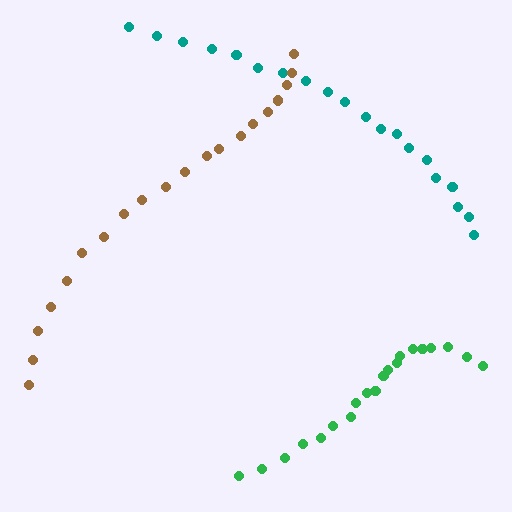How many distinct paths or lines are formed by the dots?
There are 3 distinct paths.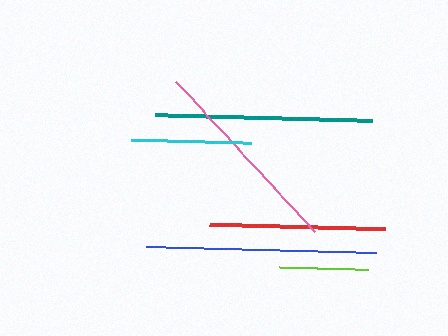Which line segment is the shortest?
The lime line is the shortest at approximately 88 pixels.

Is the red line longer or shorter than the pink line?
The pink line is longer than the red line.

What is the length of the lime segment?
The lime segment is approximately 88 pixels long.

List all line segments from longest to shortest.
From longest to shortest: blue, teal, pink, red, cyan, lime.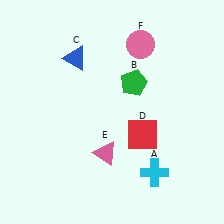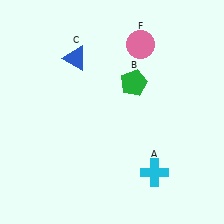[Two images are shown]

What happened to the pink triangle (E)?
The pink triangle (E) was removed in Image 2. It was in the bottom-left area of Image 1.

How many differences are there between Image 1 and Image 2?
There are 2 differences between the two images.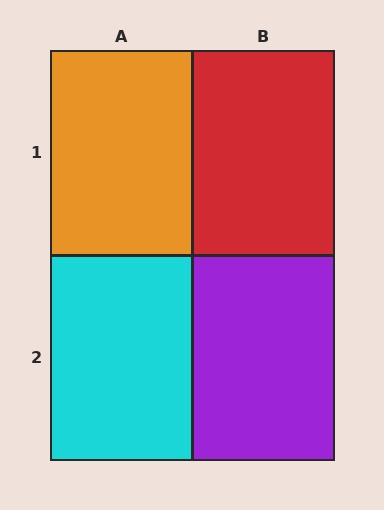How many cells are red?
1 cell is red.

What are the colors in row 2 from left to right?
Cyan, purple.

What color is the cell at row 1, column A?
Orange.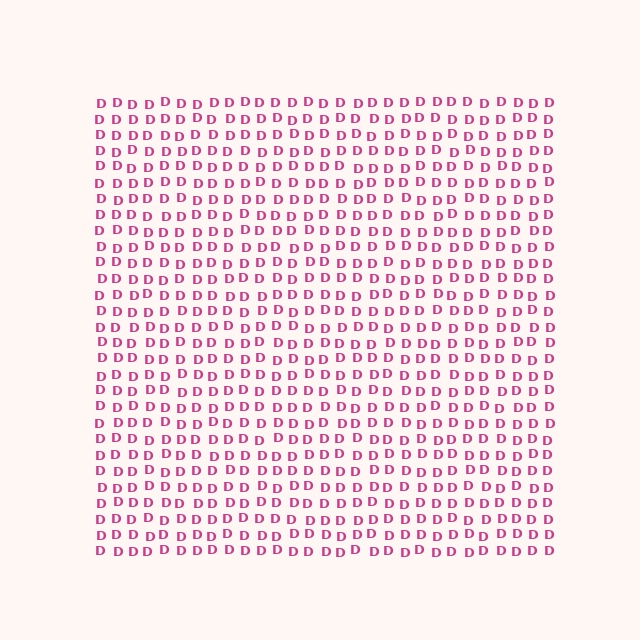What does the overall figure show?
The overall figure shows a square.